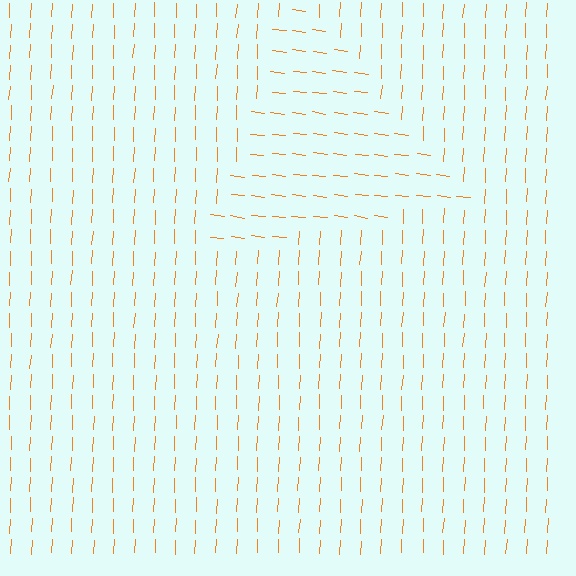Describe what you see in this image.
The image is filled with small orange line segments. A triangle region in the image has lines oriented differently from the surrounding lines, creating a visible texture boundary.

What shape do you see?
I see a triangle.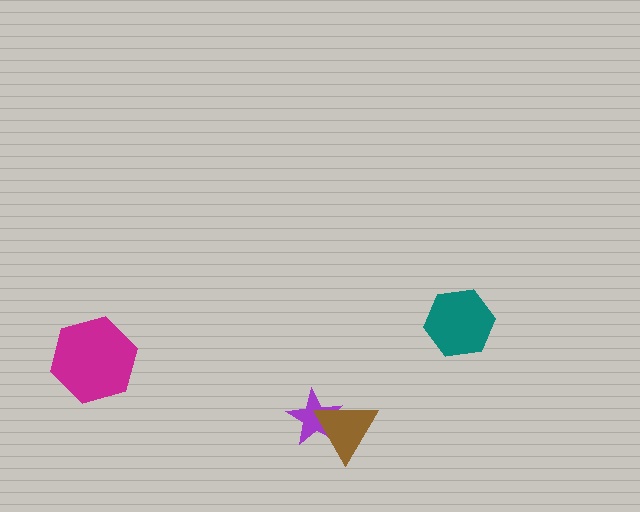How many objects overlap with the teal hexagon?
0 objects overlap with the teal hexagon.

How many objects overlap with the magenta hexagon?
0 objects overlap with the magenta hexagon.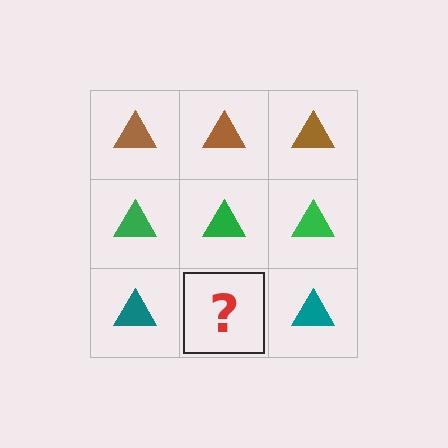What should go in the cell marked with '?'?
The missing cell should contain a teal triangle.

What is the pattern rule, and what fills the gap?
The rule is that each row has a consistent color. The gap should be filled with a teal triangle.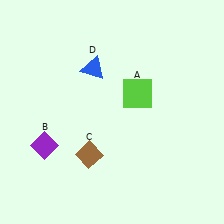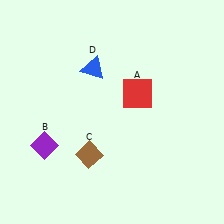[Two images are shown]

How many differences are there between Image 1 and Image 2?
There is 1 difference between the two images.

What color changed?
The square (A) changed from lime in Image 1 to red in Image 2.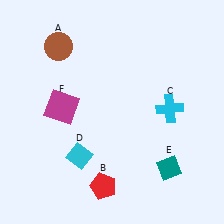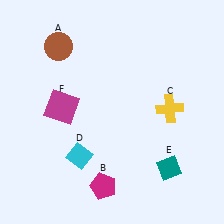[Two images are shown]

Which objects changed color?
B changed from red to magenta. C changed from cyan to yellow.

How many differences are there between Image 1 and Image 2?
There are 2 differences between the two images.